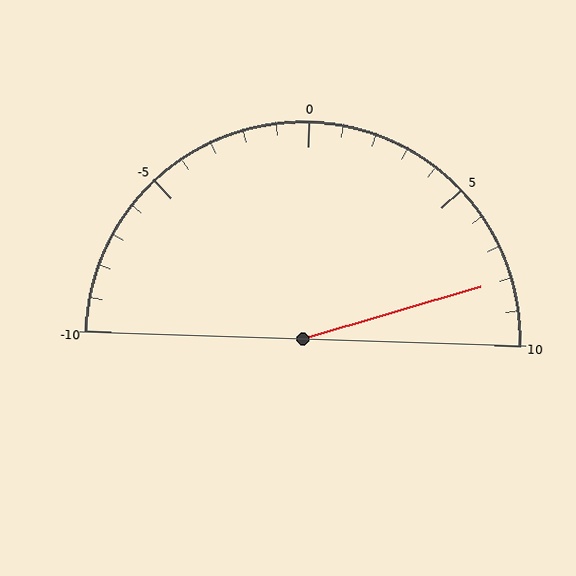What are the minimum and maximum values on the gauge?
The gauge ranges from -10 to 10.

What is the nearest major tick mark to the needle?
The nearest major tick mark is 10.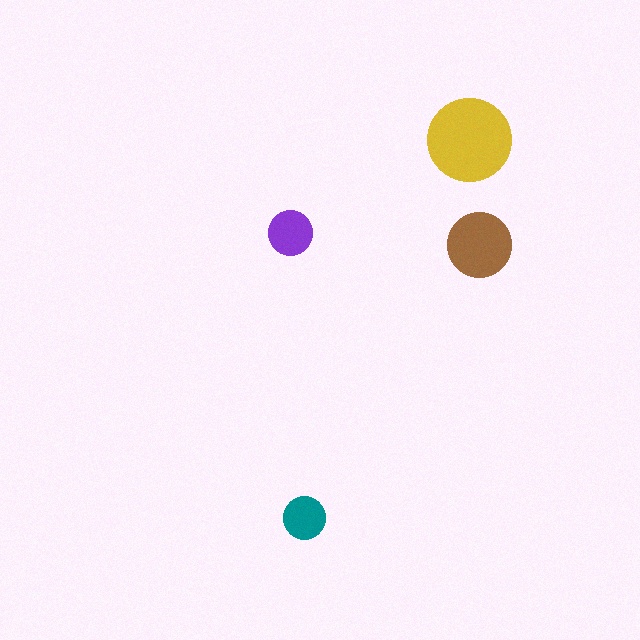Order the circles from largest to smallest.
the yellow one, the brown one, the purple one, the teal one.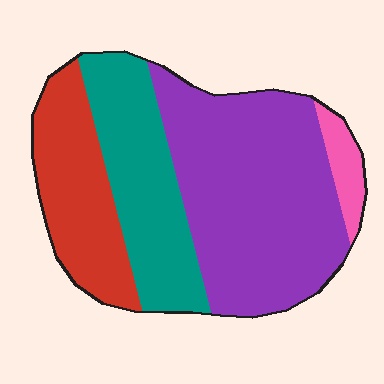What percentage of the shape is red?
Red takes up about one fifth (1/5) of the shape.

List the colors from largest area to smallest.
From largest to smallest: purple, teal, red, pink.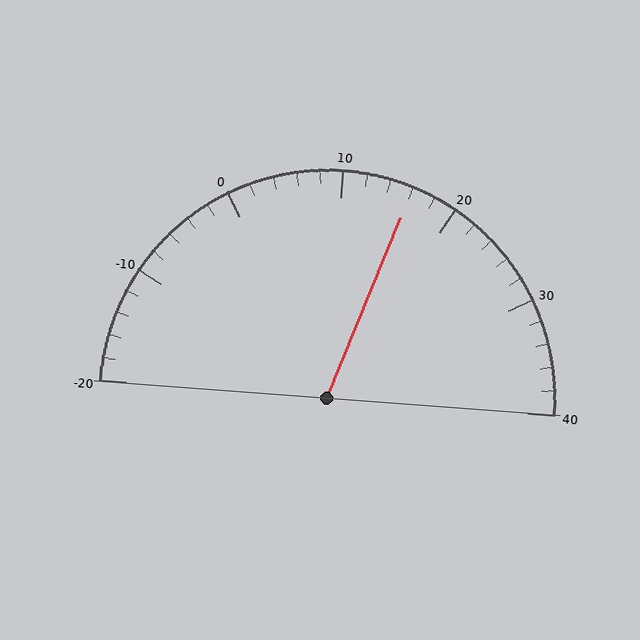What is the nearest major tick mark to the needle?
The nearest major tick mark is 20.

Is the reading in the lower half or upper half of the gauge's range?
The reading is in the upper half of the range (-20 to 40).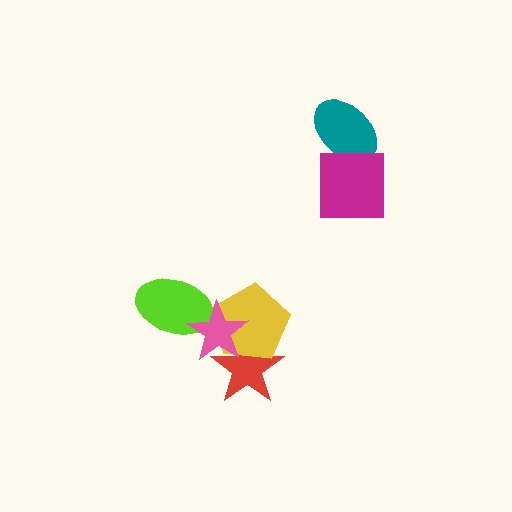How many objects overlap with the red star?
2 objects overlap with the red star.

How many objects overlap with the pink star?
3 objects overlap with the pink star.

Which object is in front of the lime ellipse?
The pink star is in front of the lime ellipse.